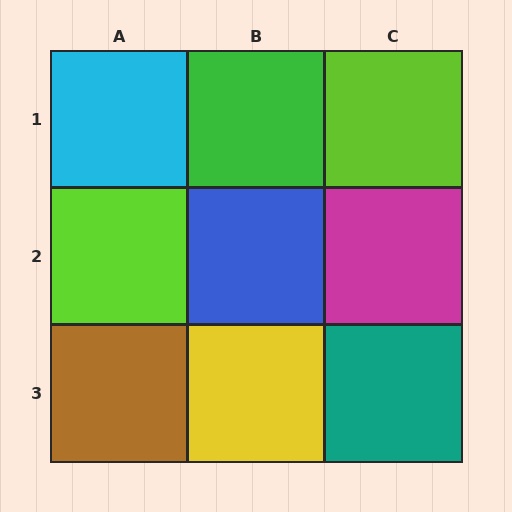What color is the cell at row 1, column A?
Cyan.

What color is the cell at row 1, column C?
Lime.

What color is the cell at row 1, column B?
Green.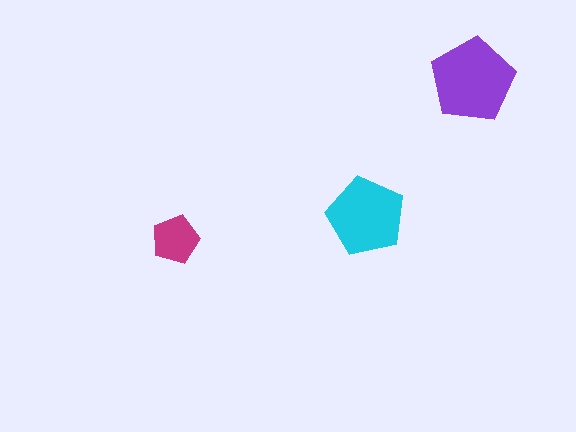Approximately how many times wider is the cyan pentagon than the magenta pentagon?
About 1.5 times wider.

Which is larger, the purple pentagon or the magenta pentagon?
The purple one.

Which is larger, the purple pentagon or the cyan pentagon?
The purple one.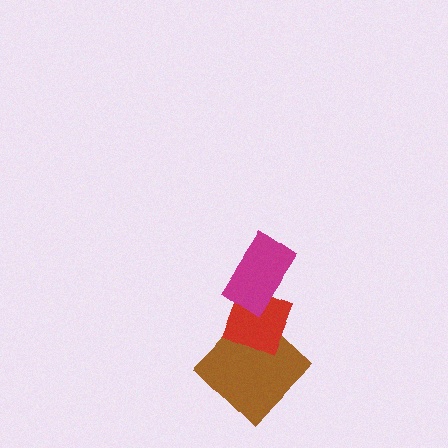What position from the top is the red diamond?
The red diamond is 2nd from the top.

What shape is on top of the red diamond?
The magenta rectangle is on top of the red diamond.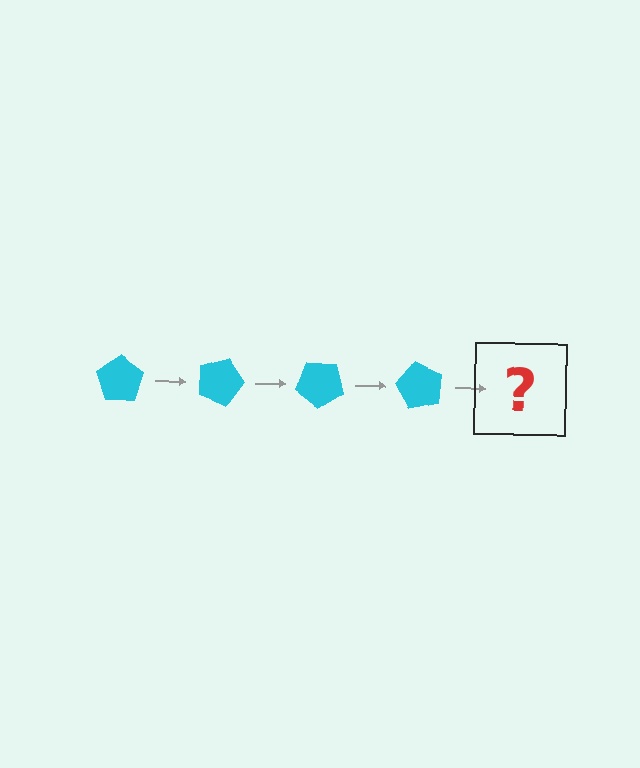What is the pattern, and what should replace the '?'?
The pattern is that the pentagon rotates 20 degrees each step. The '?' should be a cyan pentagon rotated 80 degrees.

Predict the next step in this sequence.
The next step is a cyan pentagon rotated 80 degrees.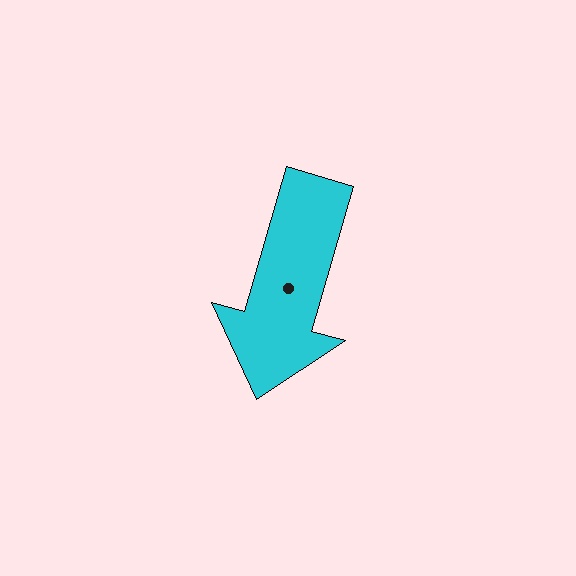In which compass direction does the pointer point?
South.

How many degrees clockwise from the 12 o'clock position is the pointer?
Approximately 196 degrees.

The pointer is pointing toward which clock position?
Roughly 7 o'clock.